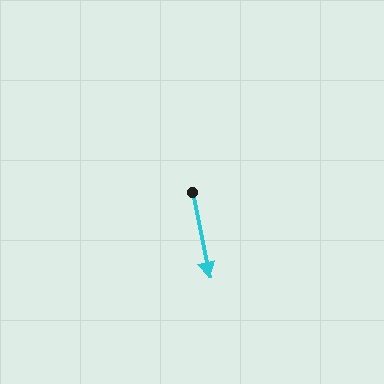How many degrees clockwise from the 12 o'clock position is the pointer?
Approximately 169 degrees.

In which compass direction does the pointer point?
South.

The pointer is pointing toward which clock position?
Roughly 6 o'clock.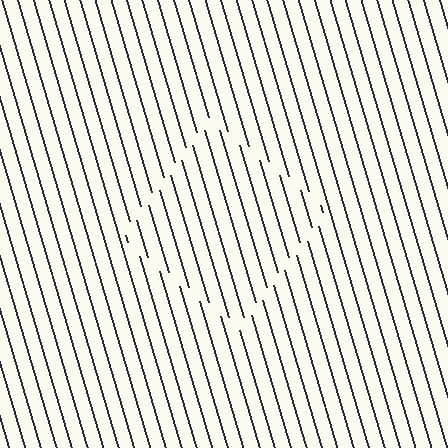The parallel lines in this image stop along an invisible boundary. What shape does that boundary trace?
An illusory square. The interior of the shape contains the same grating, shifted by half a period — the contour is defined by the phase discontinuity where line-ends from the inner and outer gratings abut.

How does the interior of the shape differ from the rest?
The interior of the shape contains the same grating, shifted by half a period — the contour is defined by the phase discontinuity where line-ends from the inner and outer gratings abut.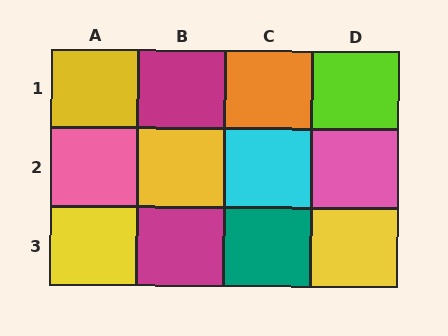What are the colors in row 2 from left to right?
Pink, yellow, cyan, pink.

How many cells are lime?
1 cell is lime.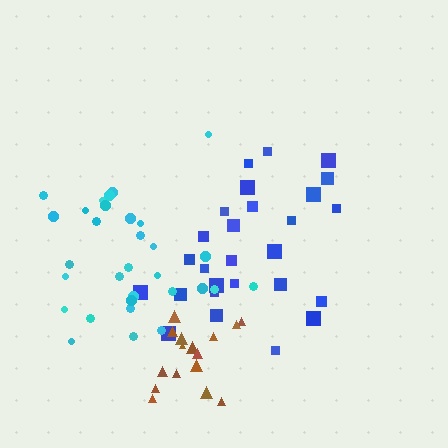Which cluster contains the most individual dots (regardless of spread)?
Cyan (31).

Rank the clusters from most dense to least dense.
brown, blue, cyan.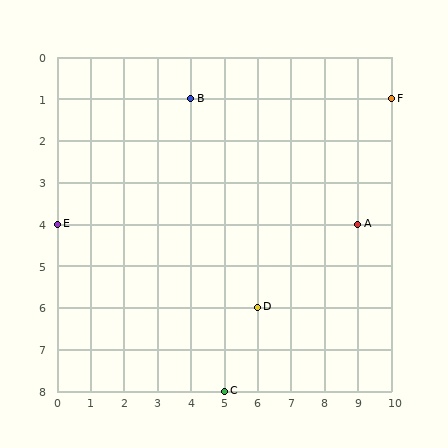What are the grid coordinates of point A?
Point A is at grid coordinates (9, 4).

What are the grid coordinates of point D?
Point D is at grid coordinates (6, 6).